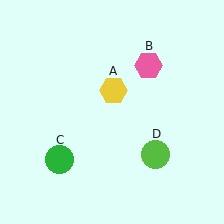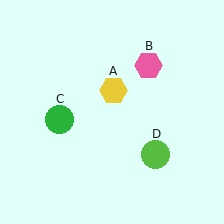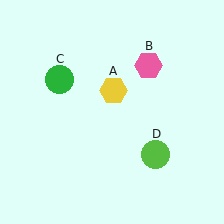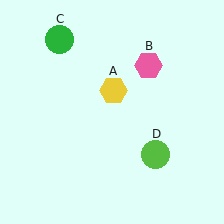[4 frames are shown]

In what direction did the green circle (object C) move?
The green circle (object C) moved up.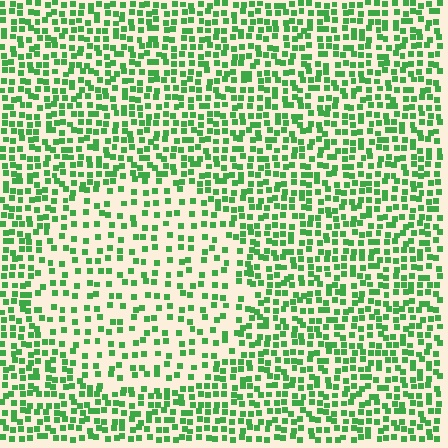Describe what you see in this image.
The image contains small green elements arranged at two different densities. A circle-shaped region is visible where the elements are less densely packed than the surrounding area.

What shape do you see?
I see a circle.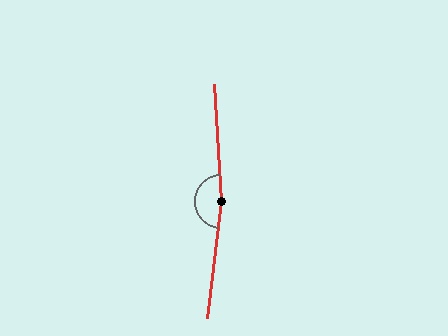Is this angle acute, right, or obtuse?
It is obtuse.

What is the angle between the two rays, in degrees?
Approximately 170 degrees.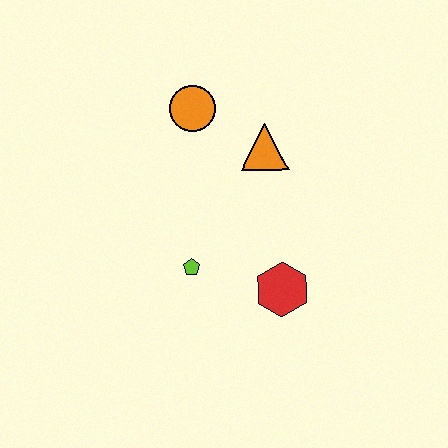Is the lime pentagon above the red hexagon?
Yes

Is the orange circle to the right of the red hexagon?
No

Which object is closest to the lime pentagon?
The red hexagon is closest to the lime pentagon.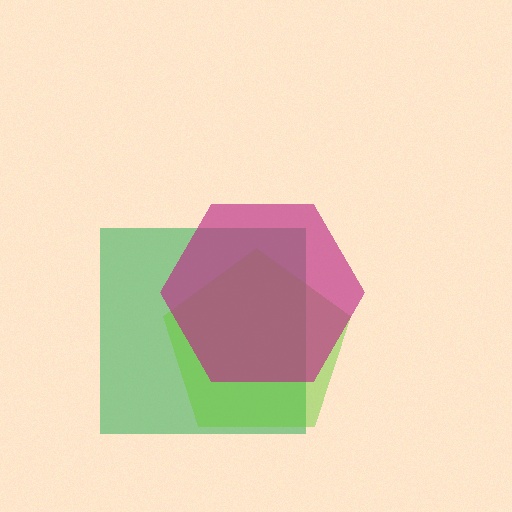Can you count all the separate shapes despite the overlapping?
Yes, there are 3 separate shapes.